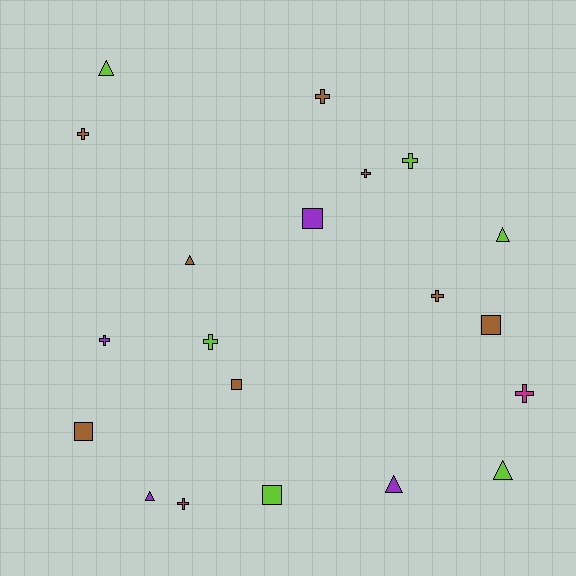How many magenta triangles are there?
There are no magenta triangles.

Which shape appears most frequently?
Cross, with 9 objects.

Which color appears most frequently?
Brown, with 8 objects.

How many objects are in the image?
There are 20 objects.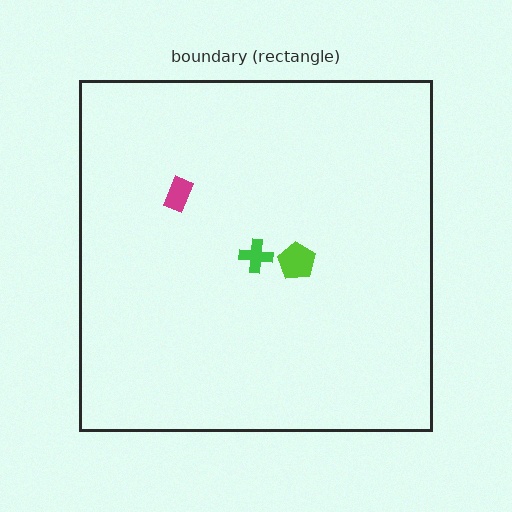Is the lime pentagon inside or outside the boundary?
Inside.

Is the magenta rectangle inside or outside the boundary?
Inside.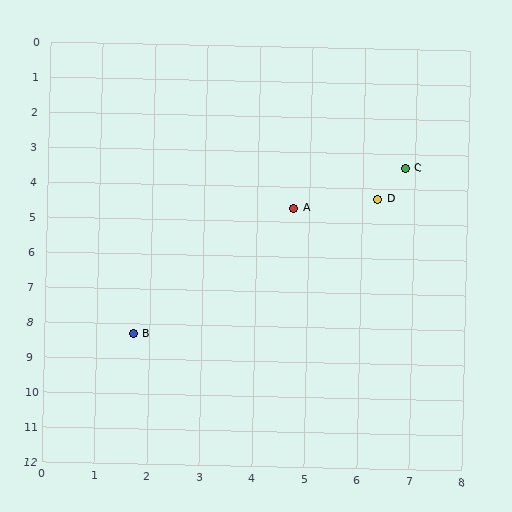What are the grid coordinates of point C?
Point C is at approximately (6.8, 3.4).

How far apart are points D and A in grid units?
Points D and A are about 1.6 grid units apart.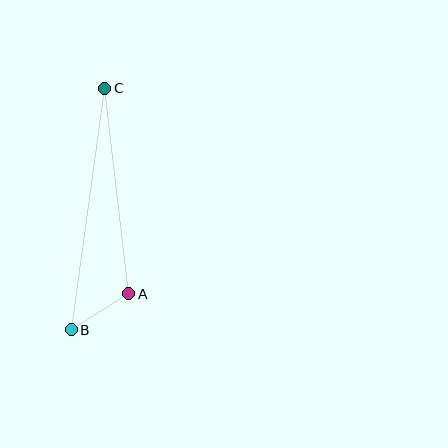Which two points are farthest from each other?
Points B and C are farthest from each other.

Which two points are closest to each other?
Points A and B are closest to each other.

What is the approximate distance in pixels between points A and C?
The distance between A and C is approximately 207 pixels.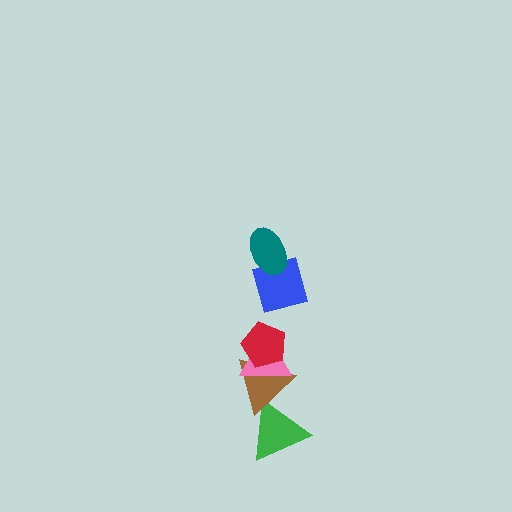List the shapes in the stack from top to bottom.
From top to bottom: the teal ellipse, the blue square, the red pentagon, the pink triangle, the brown triangle, the green triangle.